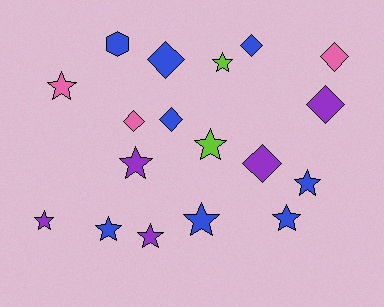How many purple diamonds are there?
There are 2 purple diamonds.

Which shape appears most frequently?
Star, with 10 objects.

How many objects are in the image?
There are 18 objects.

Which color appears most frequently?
Blue, with 8 objects.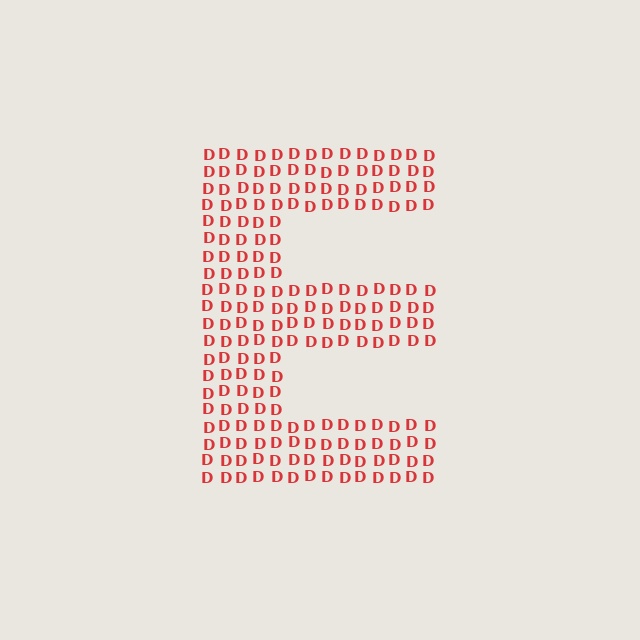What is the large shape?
The large shape is the letter E.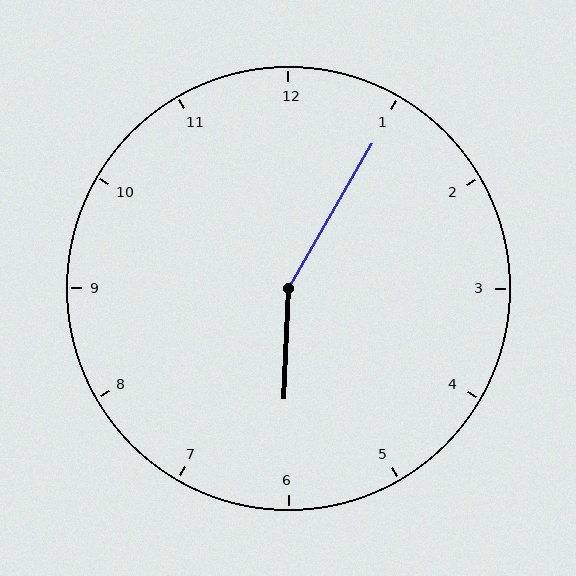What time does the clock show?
6:05.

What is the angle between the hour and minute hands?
Approximately 152 degrees.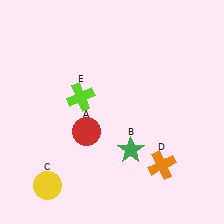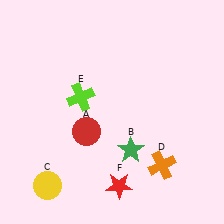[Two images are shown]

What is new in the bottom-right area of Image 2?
A red star (F) was added in the bottom-right area of Image 2.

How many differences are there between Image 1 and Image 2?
There is 1 difference between the two images.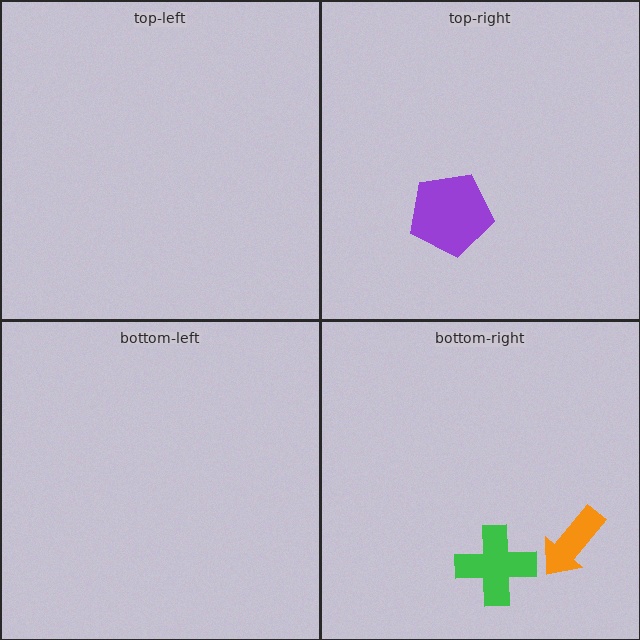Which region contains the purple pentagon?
The top-right region.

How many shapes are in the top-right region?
1.